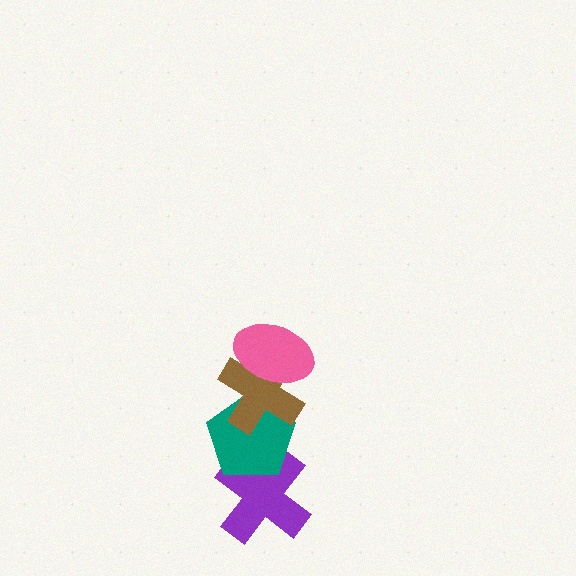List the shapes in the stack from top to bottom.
From top to bottom: the pink ellipse, the brown cross, the teal pentagon, the purple cross.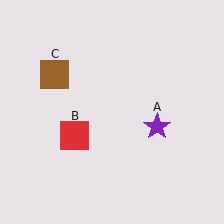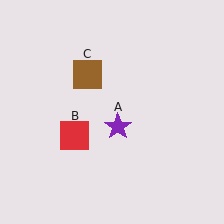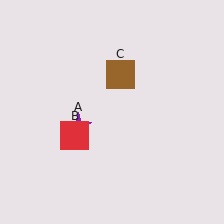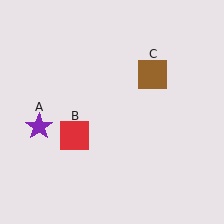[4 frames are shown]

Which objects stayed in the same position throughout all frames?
Red square (object B) remained stationary.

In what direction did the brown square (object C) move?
The brown square (object C) moved right.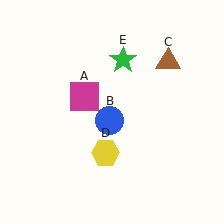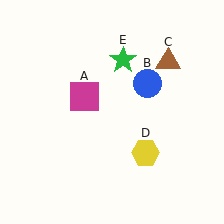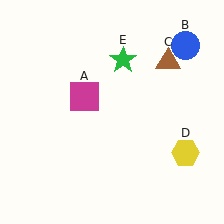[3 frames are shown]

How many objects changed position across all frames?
2 objects changed position: blue circle (object B), yellow hexagon (object D).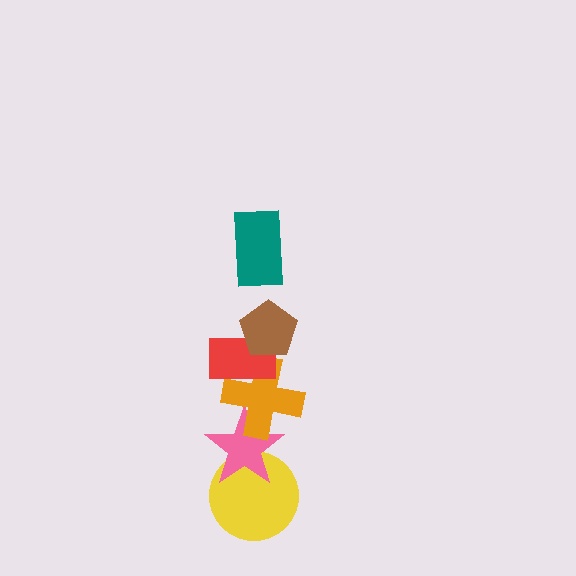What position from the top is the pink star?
The pink star is 5th from the top.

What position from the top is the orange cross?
The orange cross is 4th from the top.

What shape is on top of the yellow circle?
The pink star is on top of the yellow circle.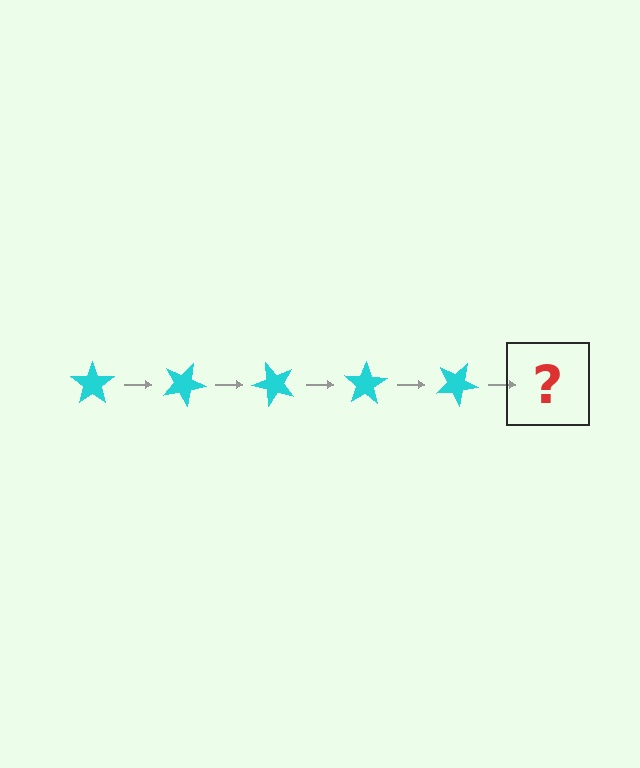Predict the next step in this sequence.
The next step is a cyan star rotated 125 degrees.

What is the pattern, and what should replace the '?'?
The pattern is that the star rotates 25 degrees each step. The '?' should be a cyan star rotated 125 degrees.